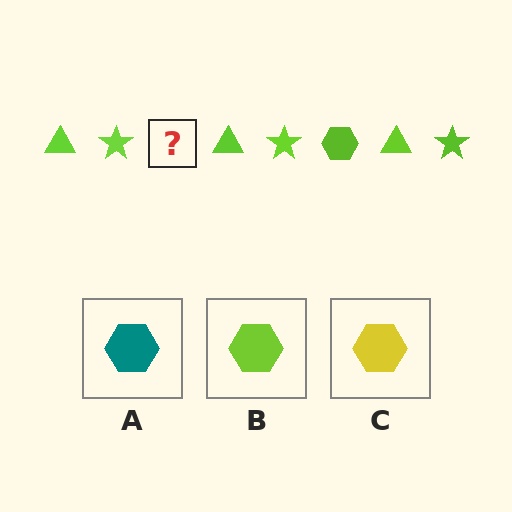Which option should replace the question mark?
Option B.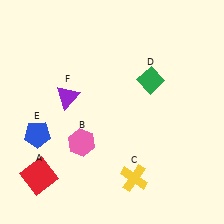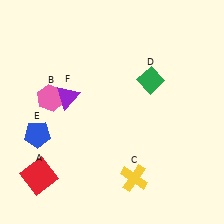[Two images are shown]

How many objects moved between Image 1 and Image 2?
1 object moved between the two images.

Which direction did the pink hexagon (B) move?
The pink hexagon (B) moved up.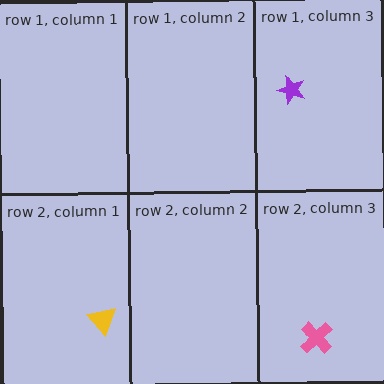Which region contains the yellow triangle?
The row 2, column 1 region.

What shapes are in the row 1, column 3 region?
The purple star.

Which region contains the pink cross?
The row 2, column 3 region.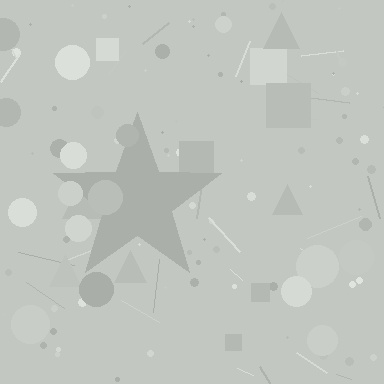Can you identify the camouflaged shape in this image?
The camouflaged shape is a star.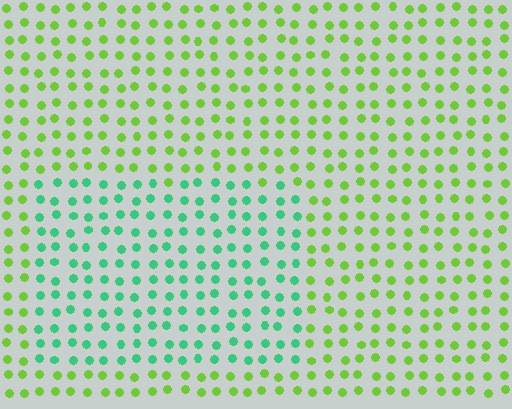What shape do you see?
I see a rectangle.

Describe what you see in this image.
The image is filled with small lime elements in a uniform arrangement. A rectangle-shaped region is visible where the elements are tinted to a slightly different hue, forming a subtle color boundary.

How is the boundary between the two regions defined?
The boundary is defined purely by a slight shift in hue (about 52 degrees). Spacing, size, and orientation are identical on both sides.